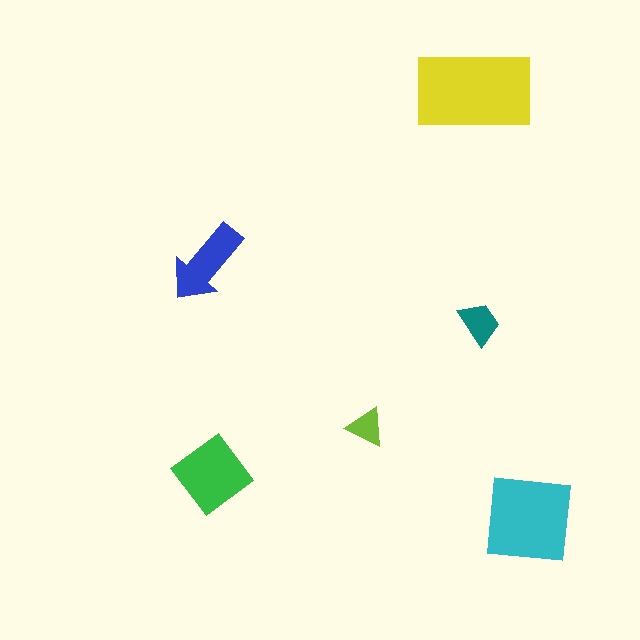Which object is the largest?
The yellow rectangle.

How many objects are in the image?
There are 6 objects in the image.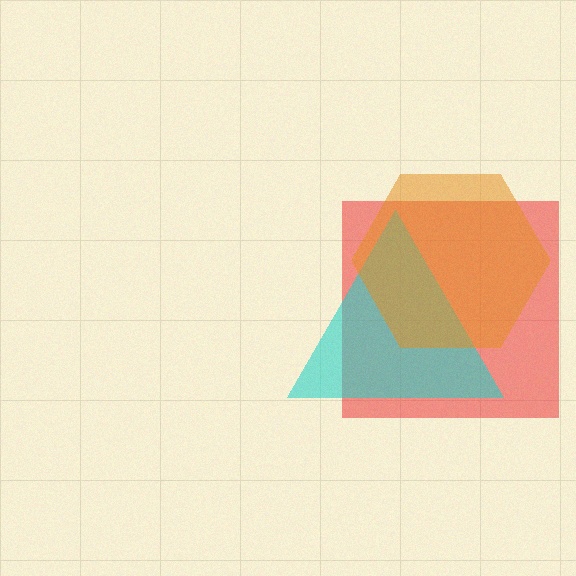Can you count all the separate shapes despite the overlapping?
Yes, there are 3 separate shapes.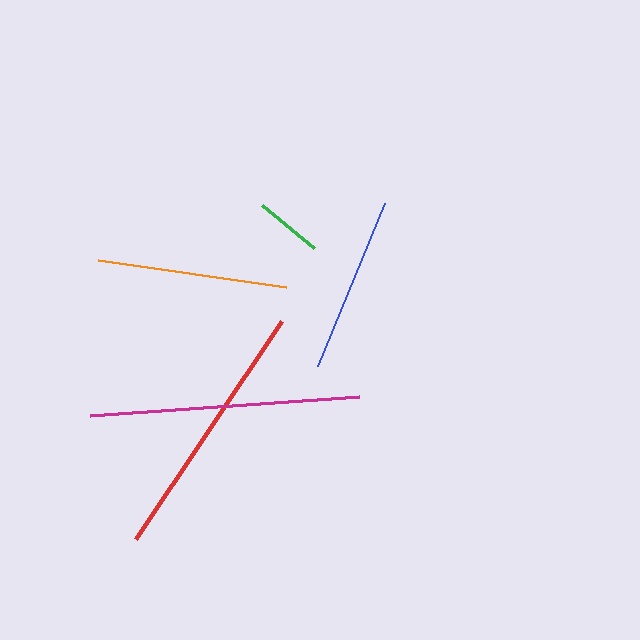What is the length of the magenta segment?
The magenta segment is approximately 270 pixels long.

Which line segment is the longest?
The magenta line is the longest at approximately 270 pixels.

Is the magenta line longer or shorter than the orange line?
The magenta line is longer than the orange line.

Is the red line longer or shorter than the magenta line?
The magenta line is longer than the red line.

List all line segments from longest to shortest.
From longest to shortest: magenta, red, orange, blue, green.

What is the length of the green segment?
The green segment is approximately 68 pixels long.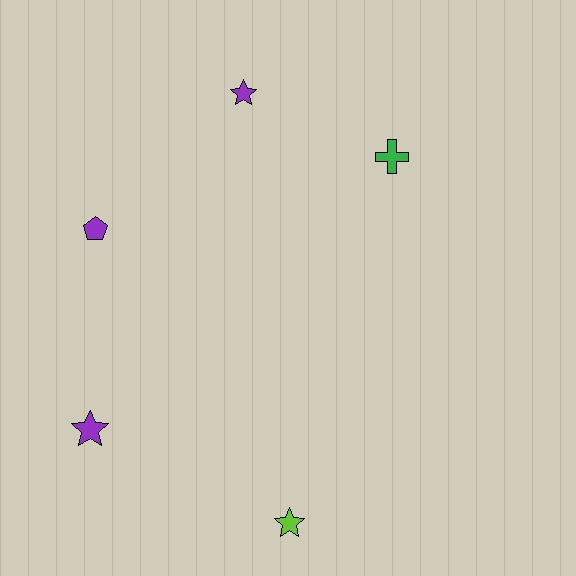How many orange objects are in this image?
There are no orange objects.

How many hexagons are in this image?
There are no hexagons.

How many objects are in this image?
There are 5 objects.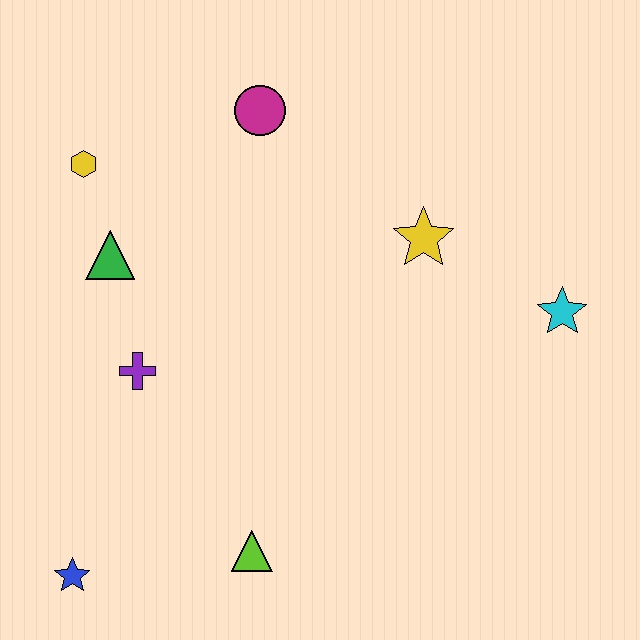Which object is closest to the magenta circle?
The yellow hexagon is closest to the magenta circle.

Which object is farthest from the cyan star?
The blue star is farthest from the cyan star.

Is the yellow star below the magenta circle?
Yes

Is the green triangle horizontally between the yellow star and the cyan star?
No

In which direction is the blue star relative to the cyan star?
The blue star is to the left of the cyan star.